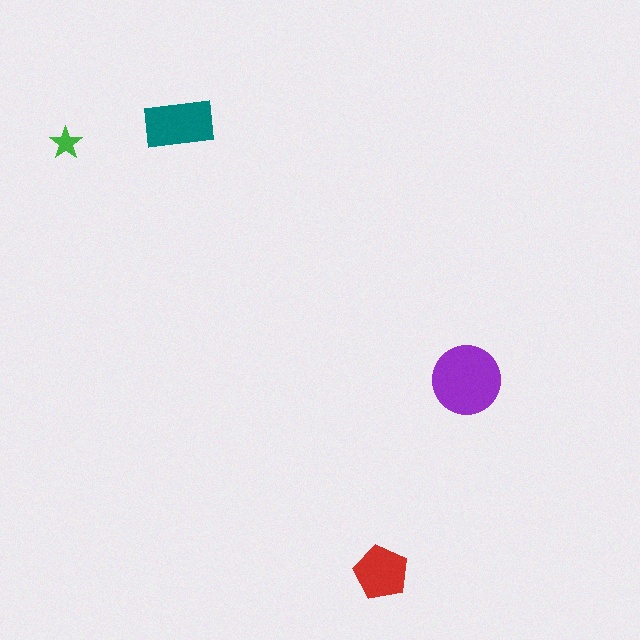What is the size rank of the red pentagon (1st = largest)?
3rd.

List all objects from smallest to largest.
The green star, the red pentagon, the teal rectangle, the purple circle.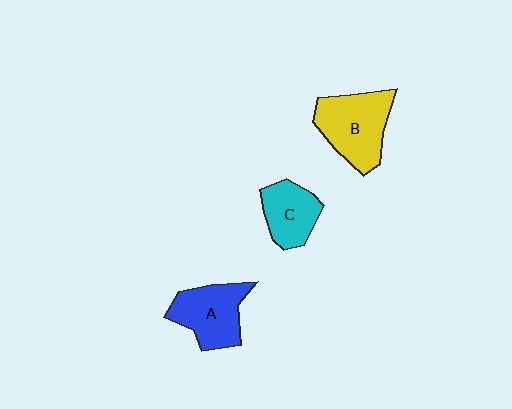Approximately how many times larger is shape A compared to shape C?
Approximately 1.3 times.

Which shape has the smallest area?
Shape C (cyan).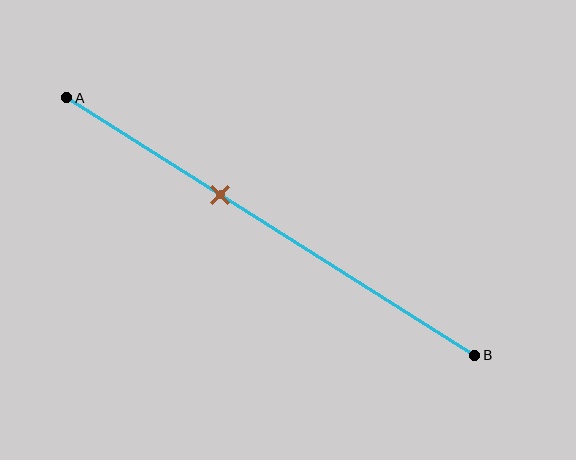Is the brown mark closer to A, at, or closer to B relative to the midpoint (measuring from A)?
The brown mark is closer to point A than the midpoint of segment AB.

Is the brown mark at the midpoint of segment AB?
No, the mark is at about 40% from A, not at the 50% midpoint.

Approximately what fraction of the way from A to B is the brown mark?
The brown mark is approximately 40% of the way from A to B.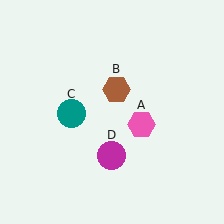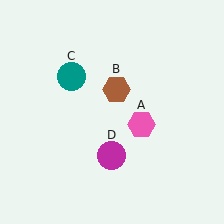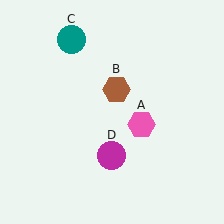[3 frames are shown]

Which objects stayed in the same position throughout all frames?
Pink hexagon (object A) and brown hexagon (object B) and magenta circle (object D) remained stationary.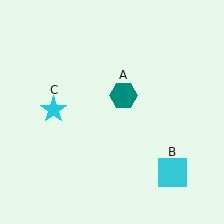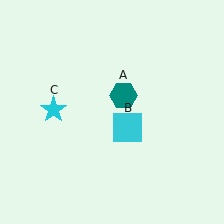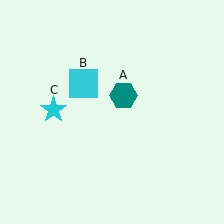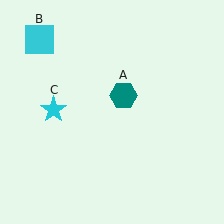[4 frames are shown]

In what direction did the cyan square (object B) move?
The cyan square (object B) moved up and to the left.